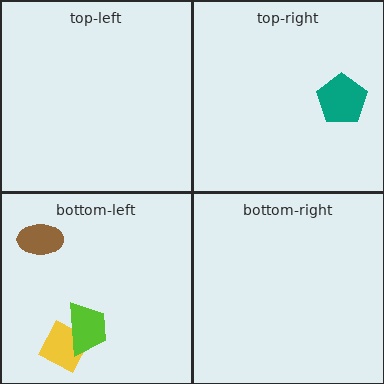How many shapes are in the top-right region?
1.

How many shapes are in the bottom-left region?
3.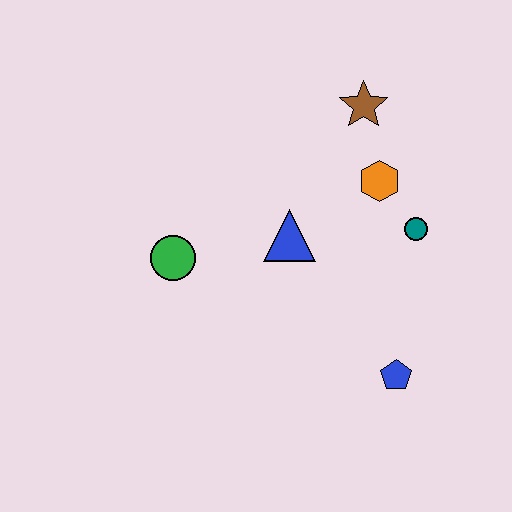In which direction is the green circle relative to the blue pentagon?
The green circle is to the left of the blue pentagon.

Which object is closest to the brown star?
The orange hexagon is closest to the brown star.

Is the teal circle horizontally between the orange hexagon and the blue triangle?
No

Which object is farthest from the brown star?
The blue pentagon is farthest from the brown star.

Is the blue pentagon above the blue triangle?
No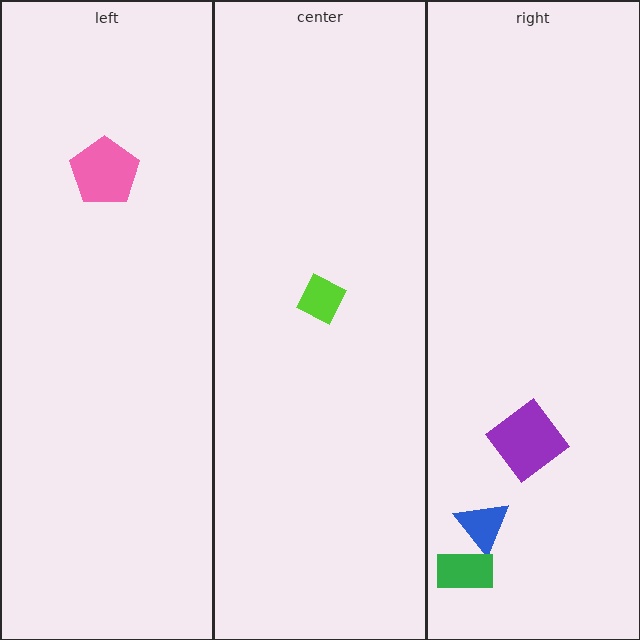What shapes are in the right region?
The purple diamond, the blue triangle, the green rectangle.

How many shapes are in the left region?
1.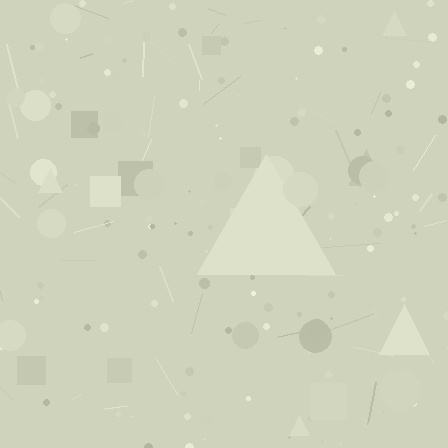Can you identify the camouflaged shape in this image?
The camouflaged shape is a triangle.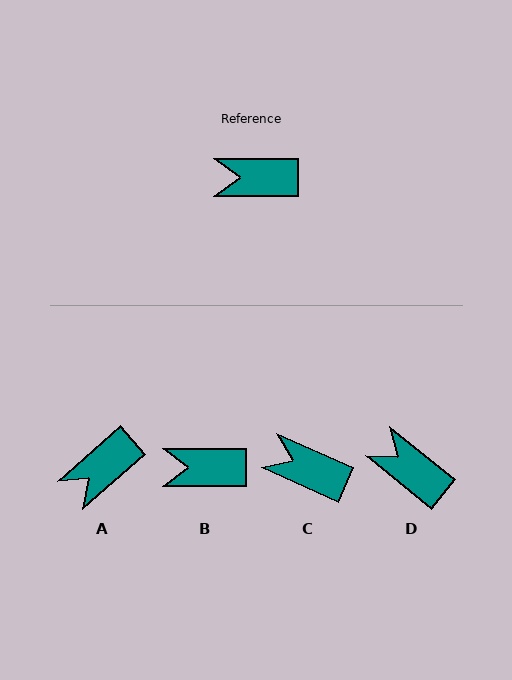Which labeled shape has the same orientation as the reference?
B.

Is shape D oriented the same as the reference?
No, it is off by about 40 degrees.